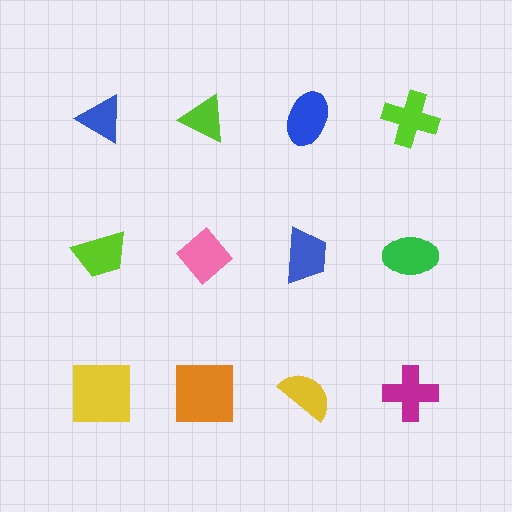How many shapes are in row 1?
4 shapes.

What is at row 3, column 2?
An orange square.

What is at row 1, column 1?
A blue triangle.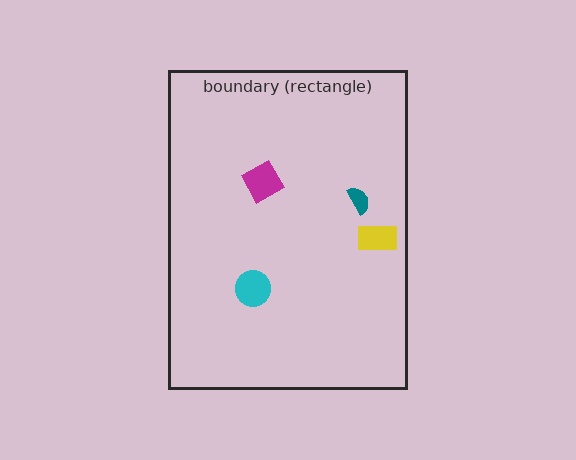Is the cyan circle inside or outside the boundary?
Inside.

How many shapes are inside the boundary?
4 inside, 0 outside.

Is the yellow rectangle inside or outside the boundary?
Inside.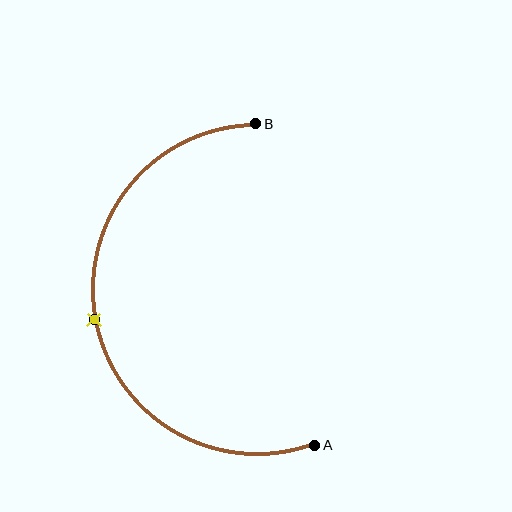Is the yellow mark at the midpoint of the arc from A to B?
Yes. The yellow mark lies on the arc at equal arc-length from both A and B — it is the arc midpoint.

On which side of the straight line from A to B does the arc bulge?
The arc bulges to the left of the straight line connecting A and B.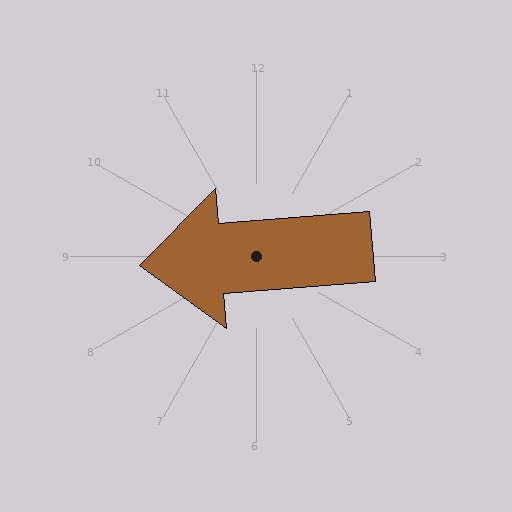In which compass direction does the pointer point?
West.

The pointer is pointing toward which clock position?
Roughly 9 o'clock.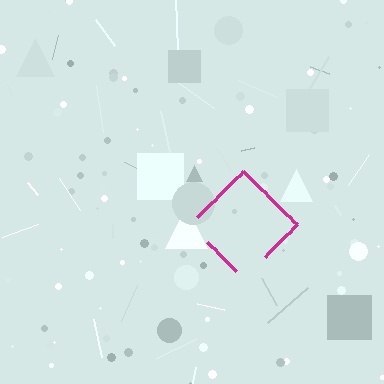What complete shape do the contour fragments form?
The contour fragments form a diamond.